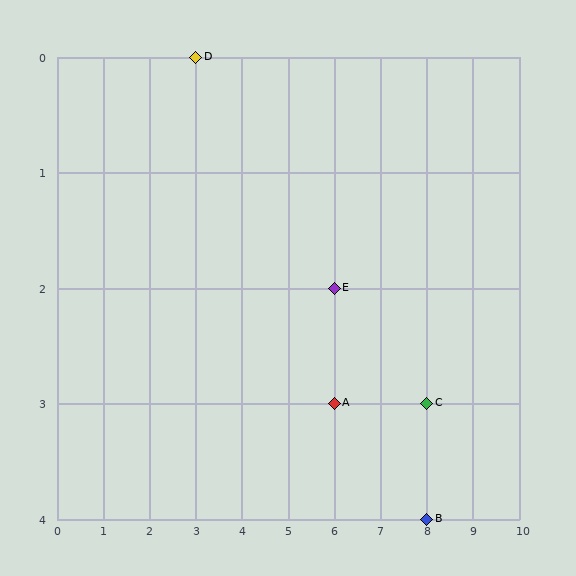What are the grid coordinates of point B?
Point B is at grid coordinates (8, 4).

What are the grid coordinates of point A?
Point A is at grid coordinates (6, 3).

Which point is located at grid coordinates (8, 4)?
Point B is at (8, 4).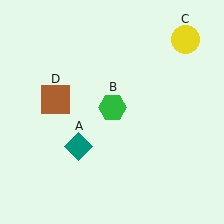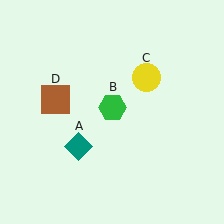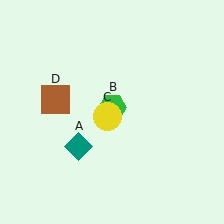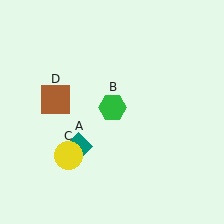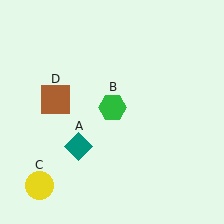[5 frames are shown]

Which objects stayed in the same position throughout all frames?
Teal diamond (object A) and green hexagon (object B) and brown square (object D) remained stationary.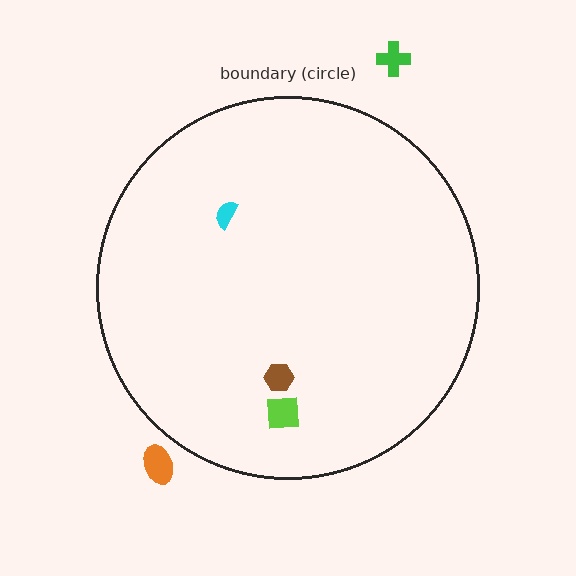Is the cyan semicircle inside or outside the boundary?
Inside.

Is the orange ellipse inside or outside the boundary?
Outside.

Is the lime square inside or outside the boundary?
Inside.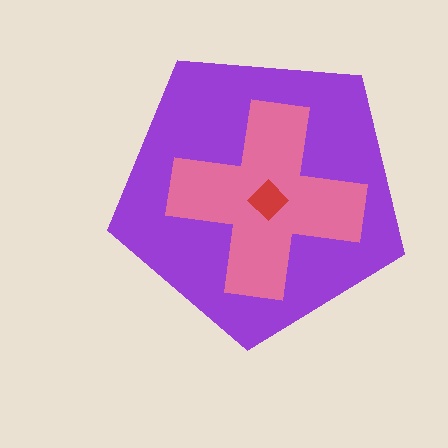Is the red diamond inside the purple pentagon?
Yes.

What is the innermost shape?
The red diamond.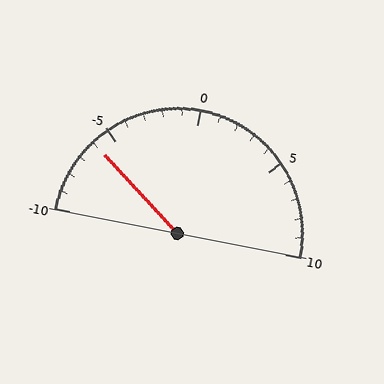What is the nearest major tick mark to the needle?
The nearest major tick mark is -5.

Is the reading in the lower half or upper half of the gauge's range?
The reading is in the lower half of the range (-10 to 10).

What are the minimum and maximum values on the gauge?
The gauge ranges from -10 to 10.